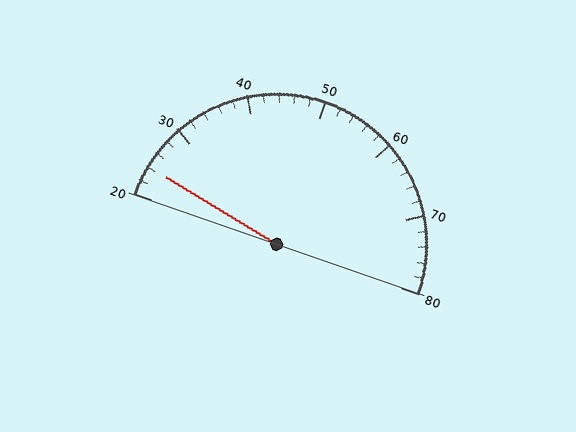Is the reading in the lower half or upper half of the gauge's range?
The reading is in the lower half of the range (20 to 80).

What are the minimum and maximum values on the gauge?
The gauge ranges from 20 to 80.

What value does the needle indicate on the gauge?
The needle indicates approximately 24.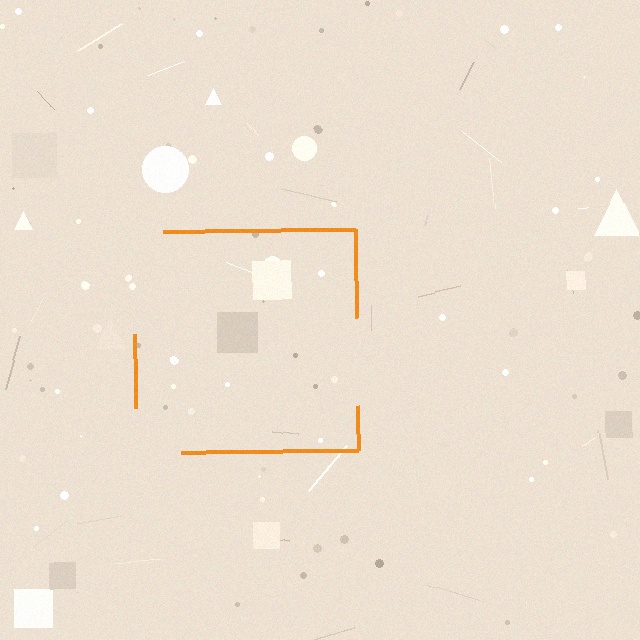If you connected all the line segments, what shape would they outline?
They would outline a square.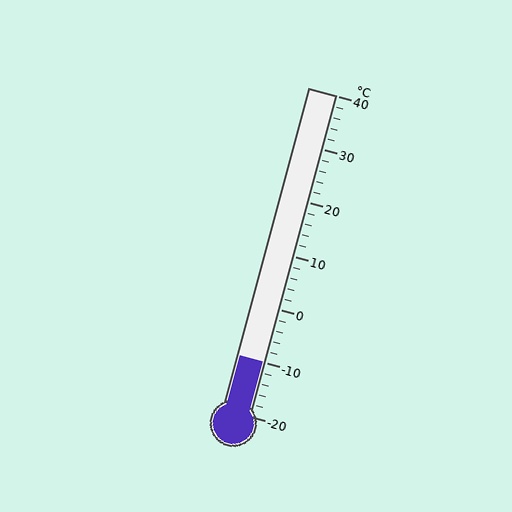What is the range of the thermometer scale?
The thermometer scale ranges from -20°C to 40°C.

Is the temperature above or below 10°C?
The temperature is below 10°C.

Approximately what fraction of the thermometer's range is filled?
The thermometer is filled to approximately 15% of its range.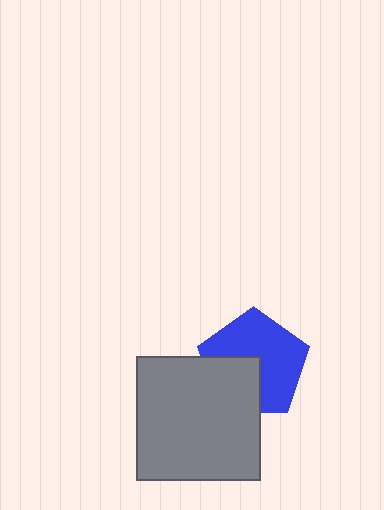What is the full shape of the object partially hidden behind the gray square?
The partially hidden object is a blue pentagon.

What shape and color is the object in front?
The object in front is a gray square.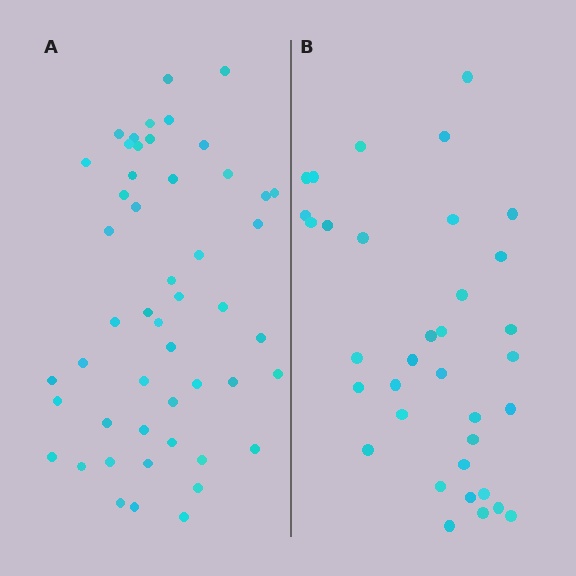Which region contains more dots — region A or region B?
Region A (the left region) has more dots.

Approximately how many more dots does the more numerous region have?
Region A has approximately 15 more dots than region B.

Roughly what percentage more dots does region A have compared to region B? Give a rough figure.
About 45% more.